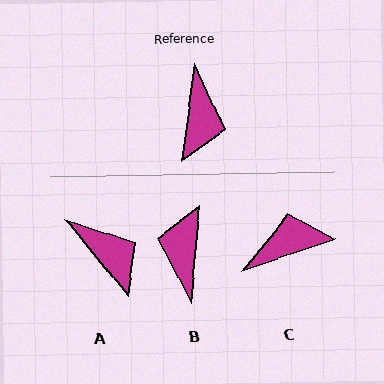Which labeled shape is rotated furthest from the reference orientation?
B, about 178 degrees away.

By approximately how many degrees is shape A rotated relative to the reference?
Approximately 47 degrees counter-clockwise.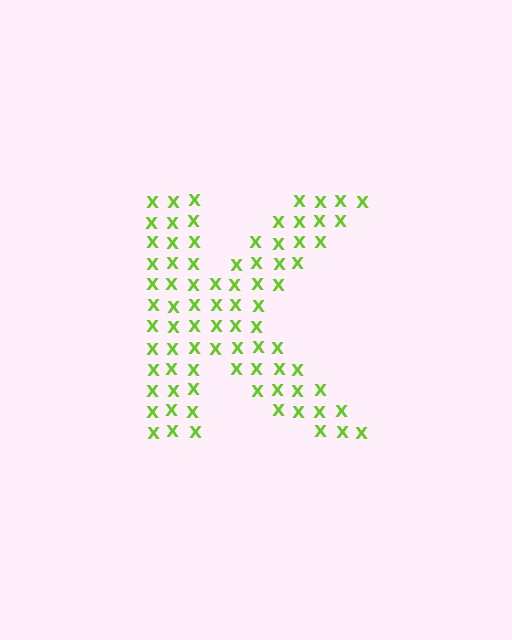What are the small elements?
The small elements are letter X's.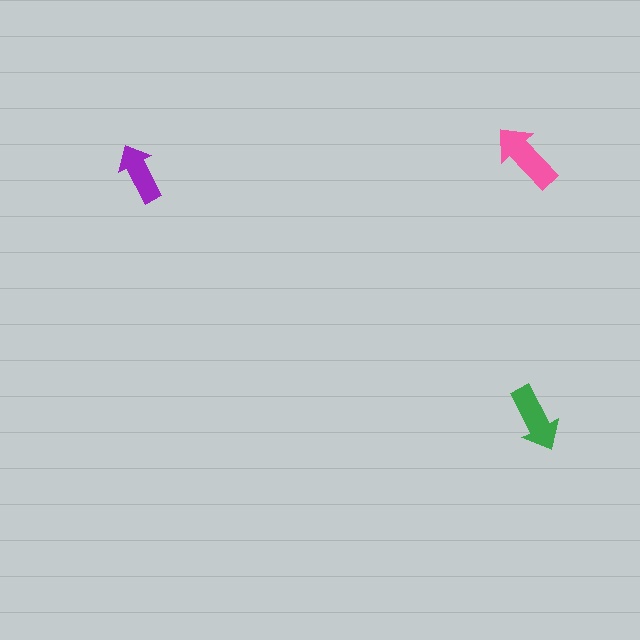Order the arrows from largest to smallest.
the pink one, the green one, the purple one.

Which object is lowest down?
The green arrow is bottommost.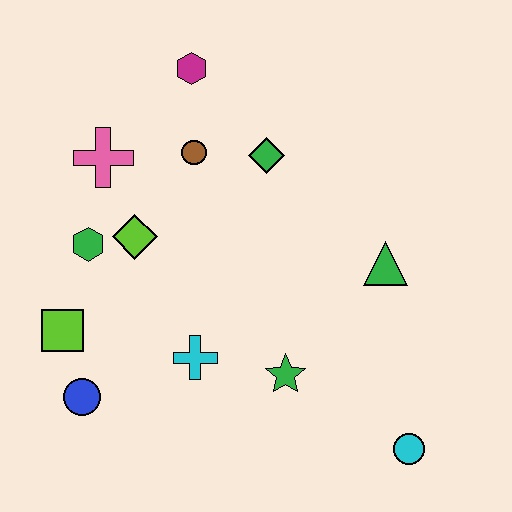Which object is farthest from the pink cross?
The cyan circle is farthest from the pink cross.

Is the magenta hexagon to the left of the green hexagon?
No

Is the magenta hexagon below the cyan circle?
No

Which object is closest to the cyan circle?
The green star is closest to the cyan circle.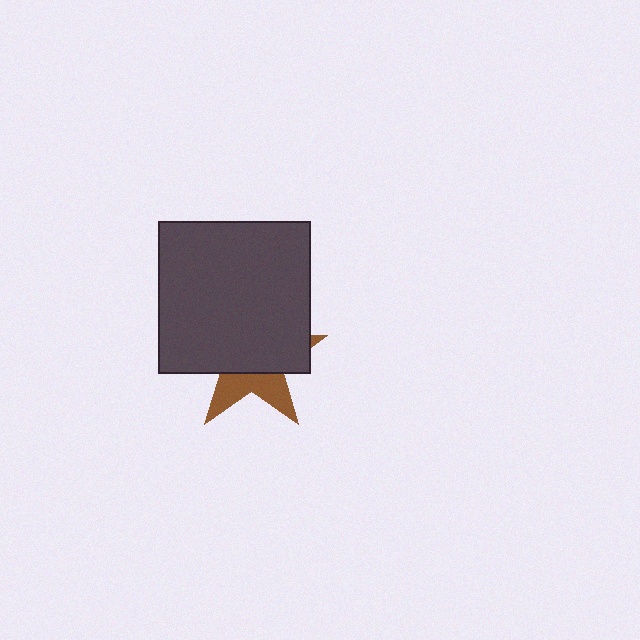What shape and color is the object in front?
The object in front is a dark gray square.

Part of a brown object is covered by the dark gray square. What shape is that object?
It is a star.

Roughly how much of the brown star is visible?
A small part of it is visible (roughly 35%).